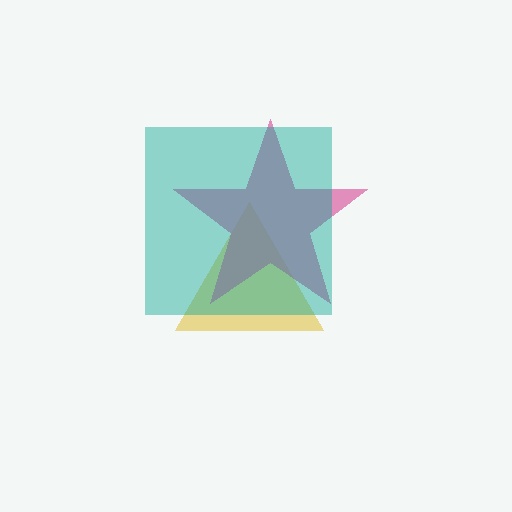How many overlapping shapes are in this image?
There are 3 overlapping shapes in the image.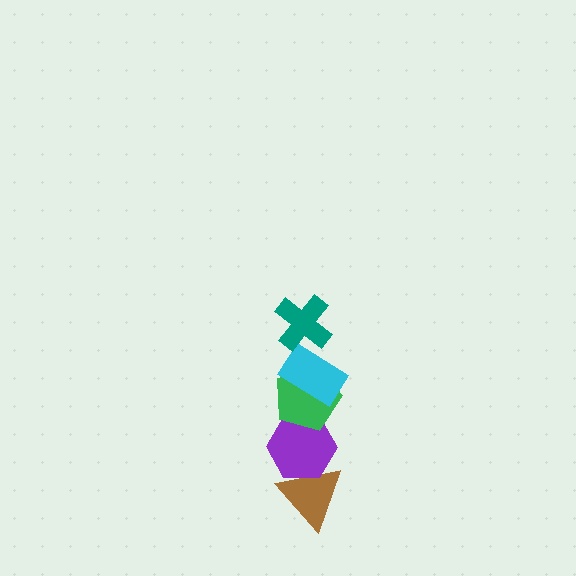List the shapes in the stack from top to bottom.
From top to bottom: the teal cross, the cyan rectangle, the green pentagon, the purple hexagon, the brown triangle.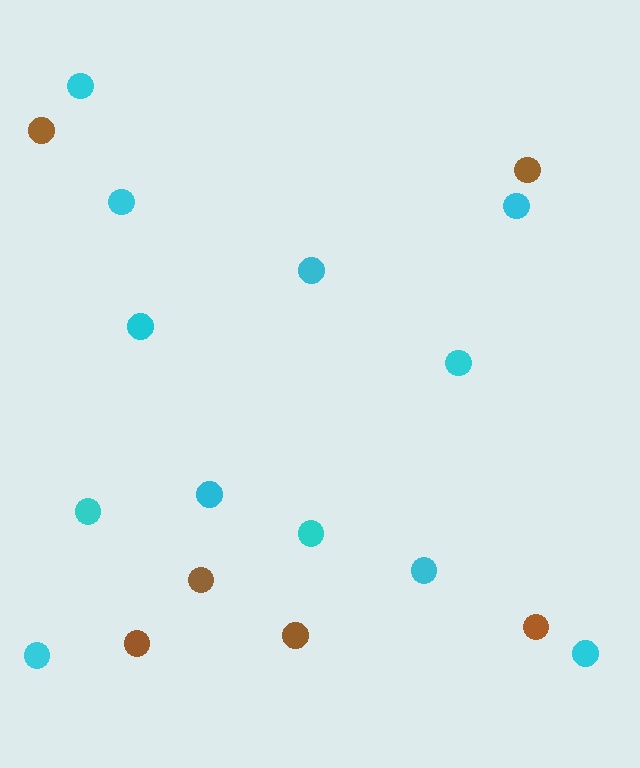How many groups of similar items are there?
There are 2 groups: one group of brown circles (6) and one group of cyan circles (12).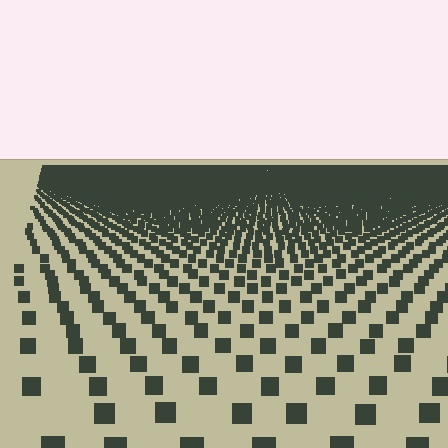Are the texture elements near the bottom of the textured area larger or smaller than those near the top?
Larger. Near the bottom, elements are closer to the viewer and appear at a bigger on-screen size.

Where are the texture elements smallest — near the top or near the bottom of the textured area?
Near the top.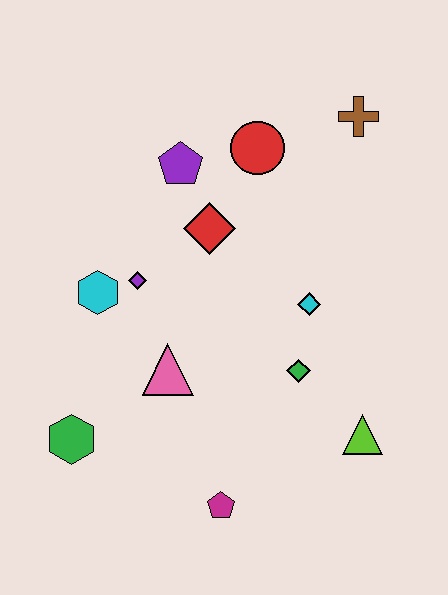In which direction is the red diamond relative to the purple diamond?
The red diamond is to the right of the purple diamond.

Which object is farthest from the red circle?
The magenta pentagon is farthest from the red circle.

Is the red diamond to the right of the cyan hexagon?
Yes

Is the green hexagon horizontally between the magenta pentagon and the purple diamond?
No